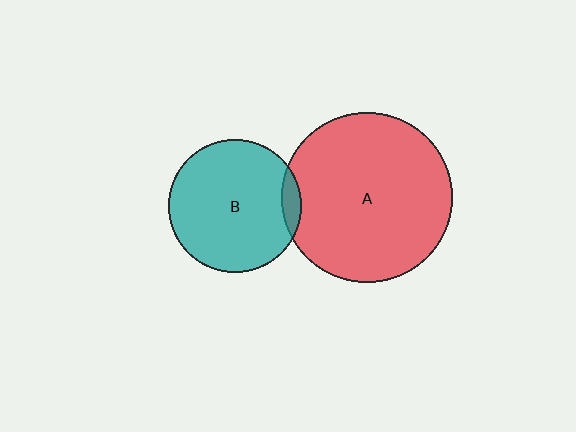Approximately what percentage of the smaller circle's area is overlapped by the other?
Approximately 5%.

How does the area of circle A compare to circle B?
Approximately 1.6 times.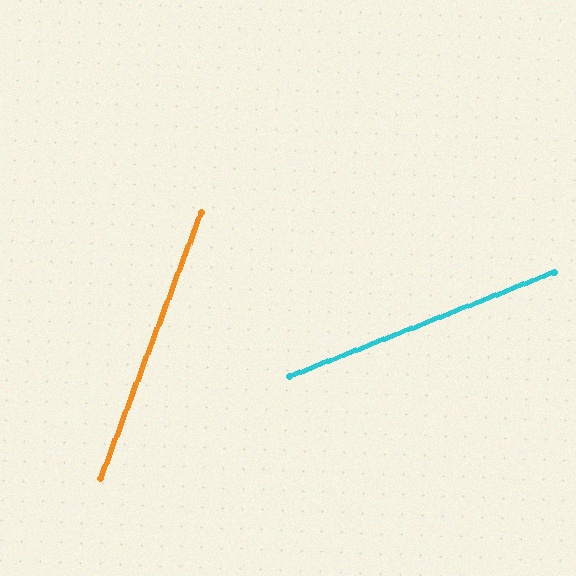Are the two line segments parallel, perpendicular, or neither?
Neither parallel nor perpendicular — they differ by about 48°.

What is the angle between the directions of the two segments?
Approximately 48 degrees.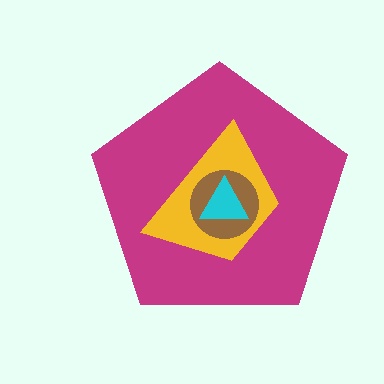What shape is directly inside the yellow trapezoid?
The brown circle.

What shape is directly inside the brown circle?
The cyan triangle.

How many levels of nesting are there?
4.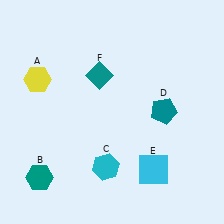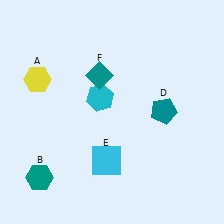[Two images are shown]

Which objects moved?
The objects that moved are: the cyan hexagon (C), the cyan square (E).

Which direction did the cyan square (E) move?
The cyan square (E) moved left.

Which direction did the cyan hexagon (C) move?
The cyan hexagon (C) moved up.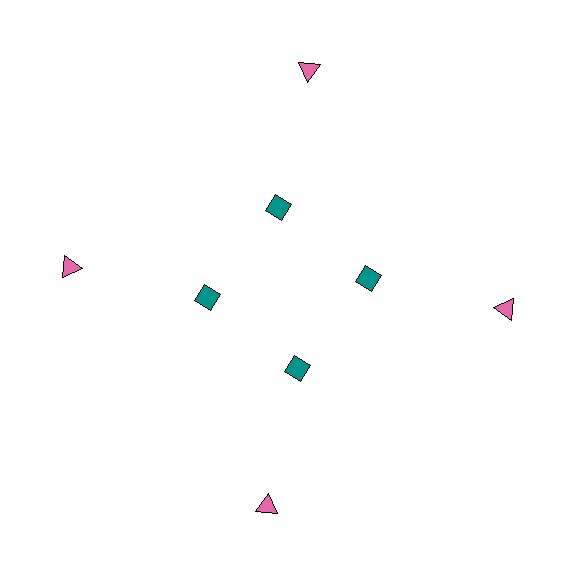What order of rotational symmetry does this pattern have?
This pattern has 4-fold rotational symmetry.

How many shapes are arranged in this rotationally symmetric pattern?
There are 8 shapes, arranged in 4 groups of 2.